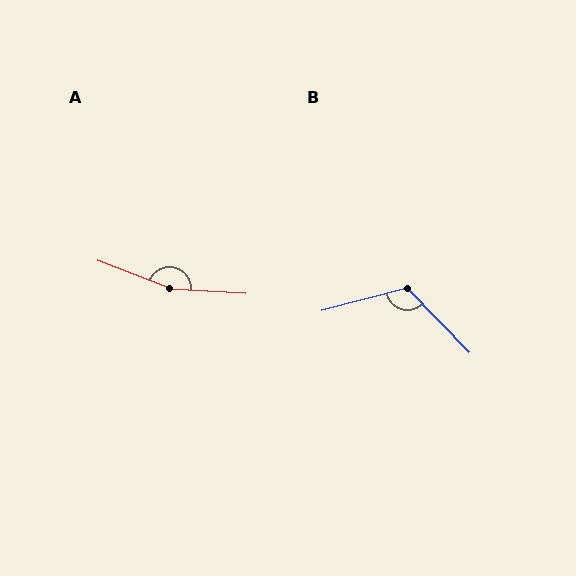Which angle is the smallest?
B, at approximately 119 degrees.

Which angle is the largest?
A, at approximately 163 degrees.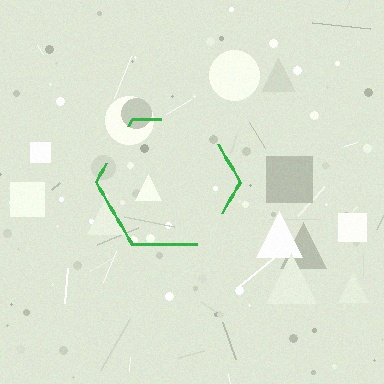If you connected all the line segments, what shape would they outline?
They would outline a hexagon.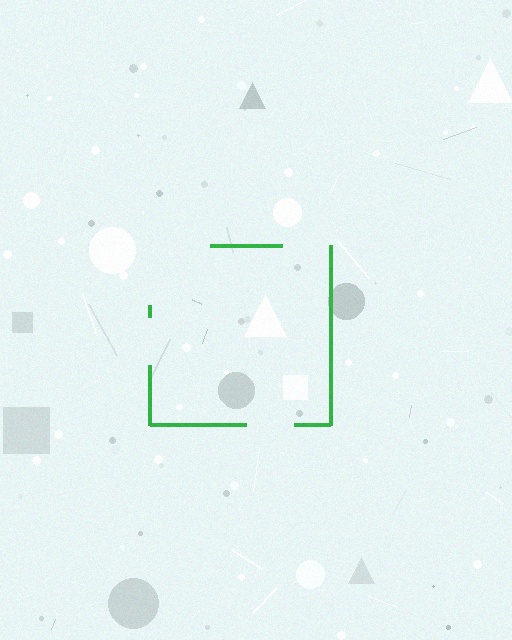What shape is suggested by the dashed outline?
The dashed outline suggests a square.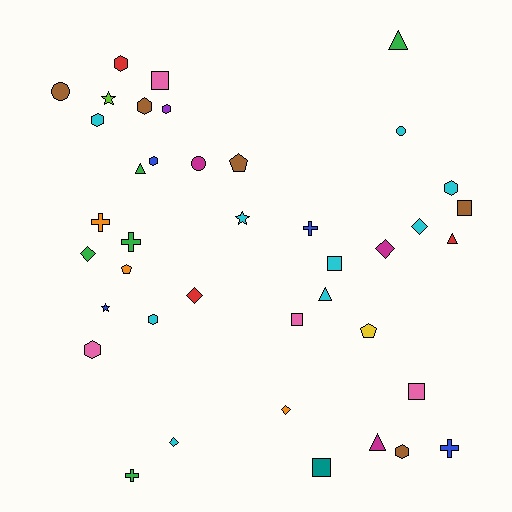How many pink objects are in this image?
There are 4 pink objects.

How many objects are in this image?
There are 40 objects.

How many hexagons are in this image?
There are 9 hexagons.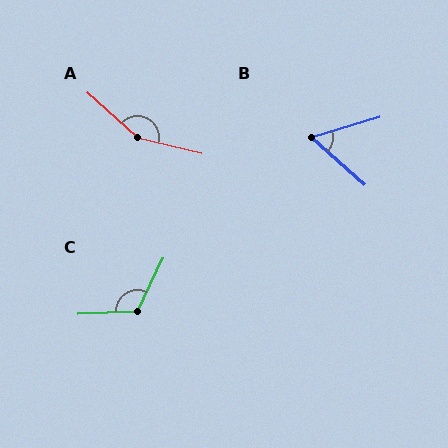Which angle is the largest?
A, at approximately 151 degrees.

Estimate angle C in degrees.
Approximately 118 degrees.